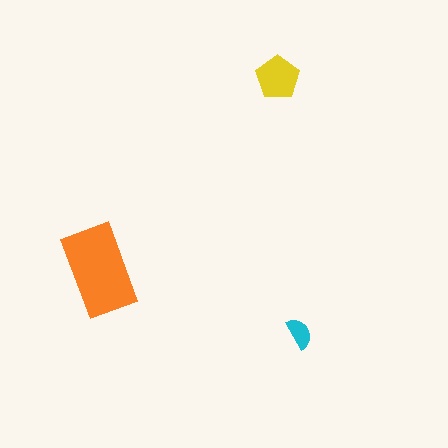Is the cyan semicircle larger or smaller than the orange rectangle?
Smaller.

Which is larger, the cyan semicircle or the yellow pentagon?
The yellow pentagon.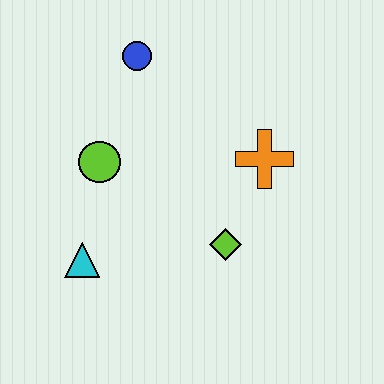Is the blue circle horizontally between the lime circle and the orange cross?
Yes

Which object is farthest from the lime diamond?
The blue circle is farthest from the lime diamond.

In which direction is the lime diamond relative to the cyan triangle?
The lime diamond is to the right of the cyan triangle.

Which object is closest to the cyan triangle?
The lime circle is closest to the cyan triangle.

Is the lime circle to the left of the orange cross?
Yes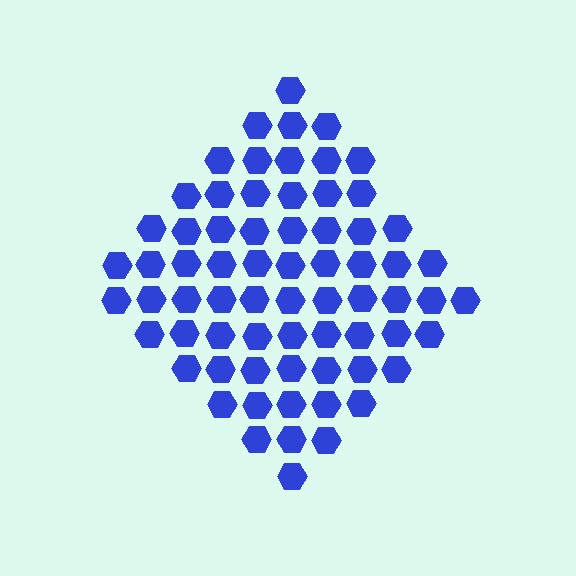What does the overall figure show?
The overall figure shows a diamond.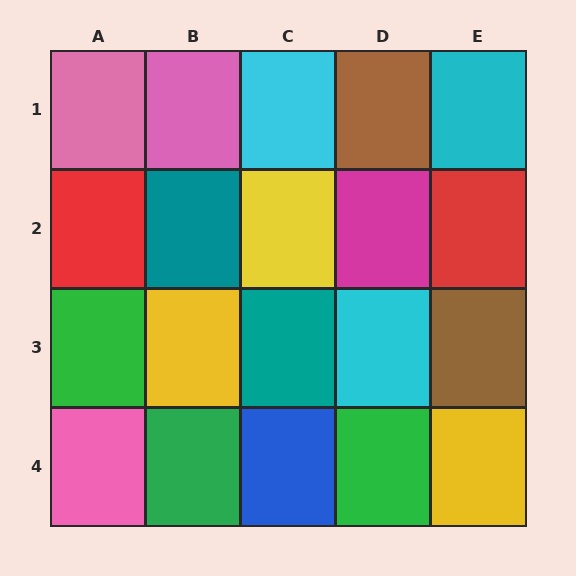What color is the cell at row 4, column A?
Pink.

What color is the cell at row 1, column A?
Pink.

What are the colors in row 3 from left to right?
Green, yellow, teal, cyan, brown.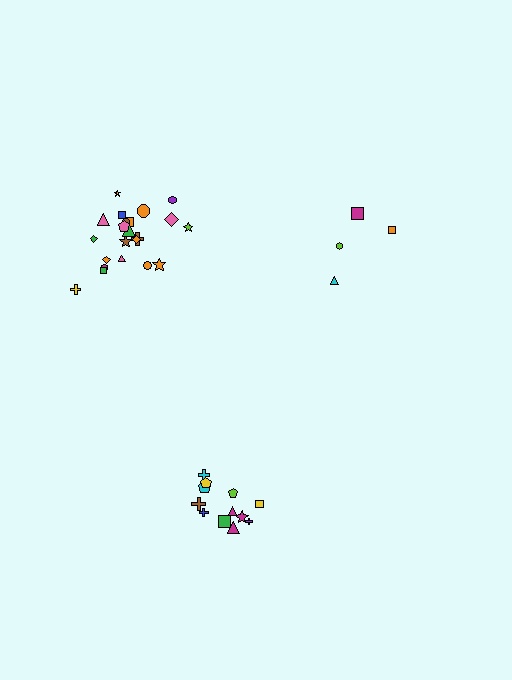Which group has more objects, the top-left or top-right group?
The top-left group.